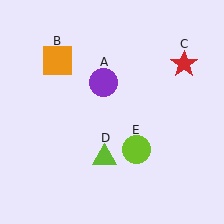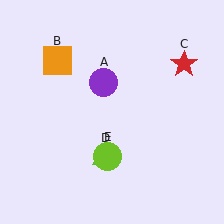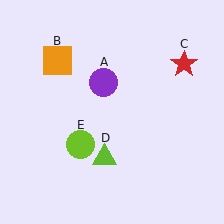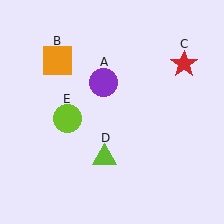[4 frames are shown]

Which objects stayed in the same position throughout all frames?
Purple circle (object A) and orange square (object B) and red star (object C) and lime triangle (object D) remained stationary.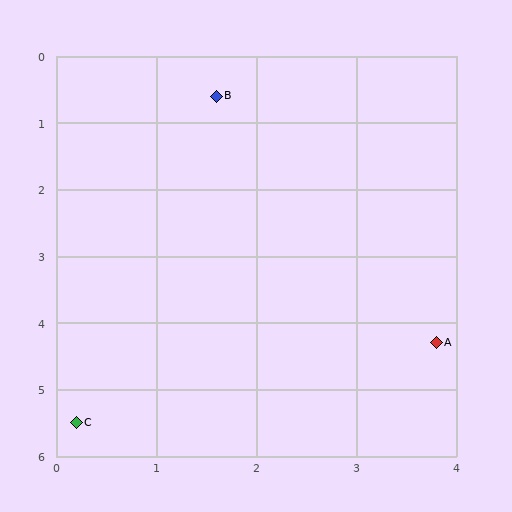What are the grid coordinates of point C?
Point C is at approximately (0.2, 5.5).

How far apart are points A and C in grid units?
Points A and C are about 3.8 grid units apart.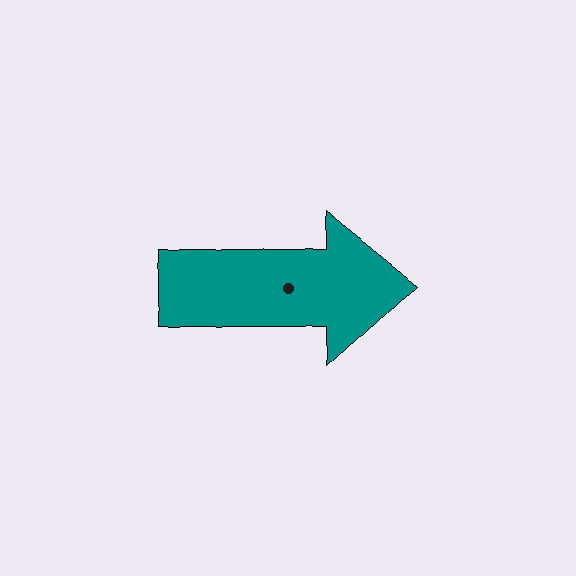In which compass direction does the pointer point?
East.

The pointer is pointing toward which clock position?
Roughly 3 o'clock.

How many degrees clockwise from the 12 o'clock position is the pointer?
Approximately 89 degrees.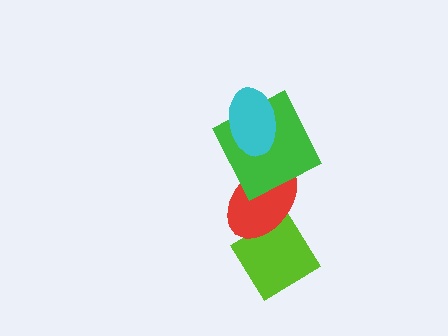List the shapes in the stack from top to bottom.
From top to bottom: the cyan ellipse, the green square, the red ellipse, the lime diamond.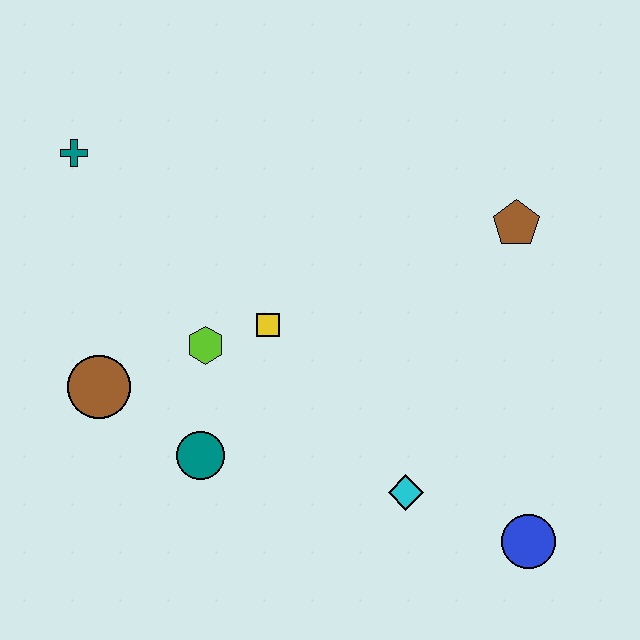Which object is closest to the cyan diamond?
The blue circle is closest to the cyan diamond.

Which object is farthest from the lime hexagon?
The blue circle is farthest from the lime hexagon.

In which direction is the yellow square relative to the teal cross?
The yellow square is to the right of the teal cross.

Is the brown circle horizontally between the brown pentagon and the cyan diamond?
No